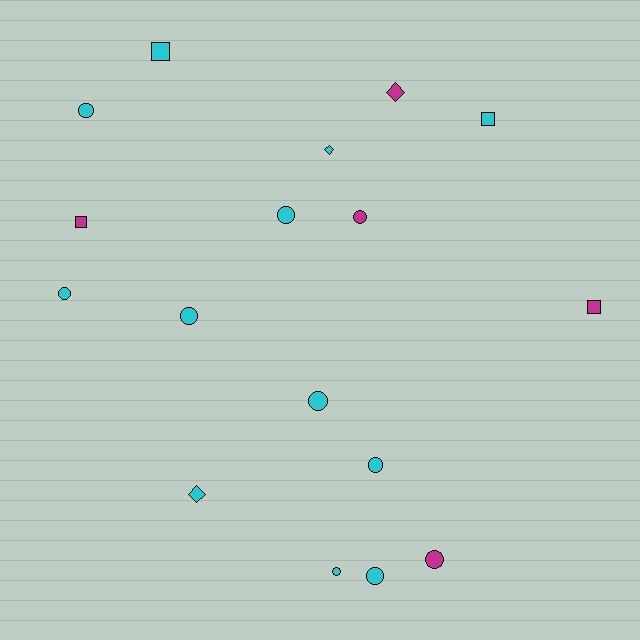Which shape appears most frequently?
Circle, with 10 objects.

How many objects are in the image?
There are 17 objects.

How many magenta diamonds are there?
There is 1 magenta diamond.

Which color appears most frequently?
Cyan, with 12 objects.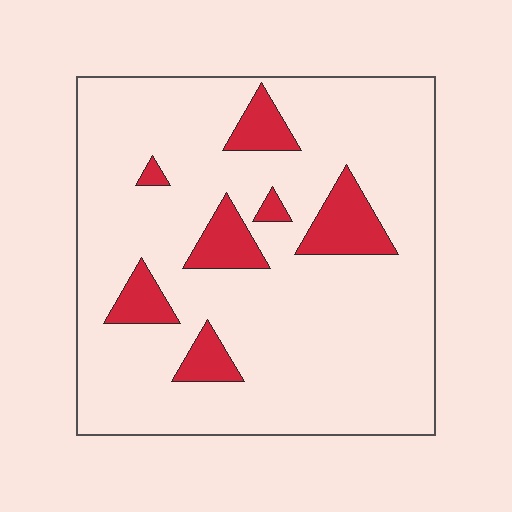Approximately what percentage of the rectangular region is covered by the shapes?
Approximately 15%.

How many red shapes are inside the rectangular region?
7.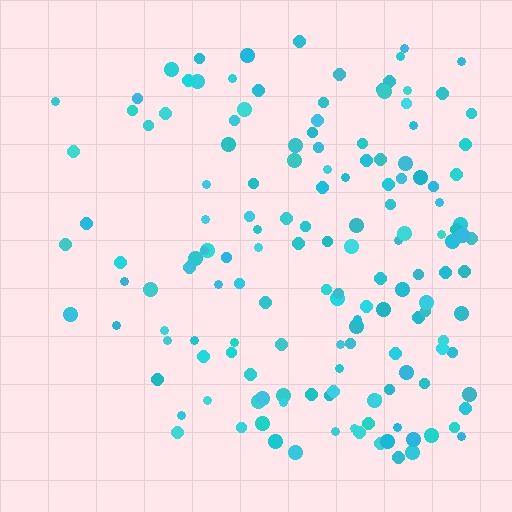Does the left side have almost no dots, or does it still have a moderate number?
Still a moderate number, just noticeably fewer than the right.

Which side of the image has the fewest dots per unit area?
The left.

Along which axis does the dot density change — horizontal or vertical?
Horizontal.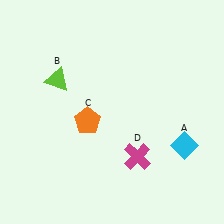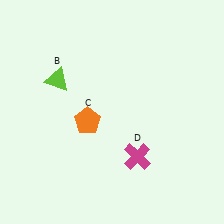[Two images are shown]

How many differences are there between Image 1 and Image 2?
There is 1 difference between the two images.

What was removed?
The cyan diamond (A) was removed in Image 2.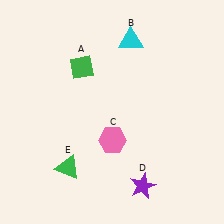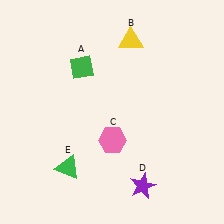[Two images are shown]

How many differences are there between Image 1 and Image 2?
There is 1 difference between the two images.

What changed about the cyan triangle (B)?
In Image 1, B is cyan. In Image 2, it changed to yellow.